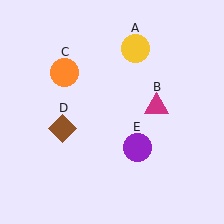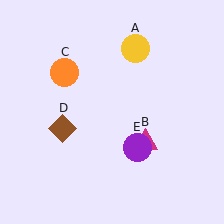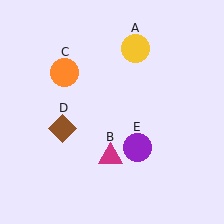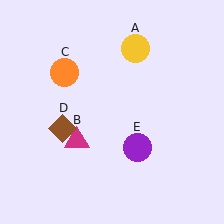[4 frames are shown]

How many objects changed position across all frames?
1 object changed position: magenta triangle (object B).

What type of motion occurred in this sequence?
The magenta triangle (object B) rotated clockwise around the center of the scene.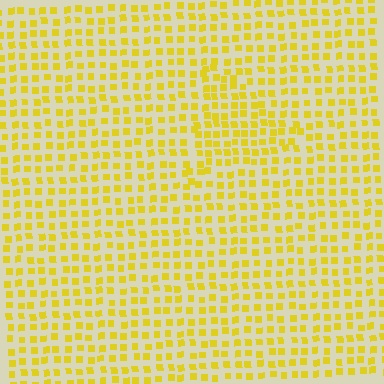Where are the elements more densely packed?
The elements are more densely packed inside the triangle boundary.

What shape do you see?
I see a triangle.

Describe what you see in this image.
The image contains small yellow elements arranged at two different densities. A triangle-shaped region is visible where the elements are more densely packed than the surrounding area.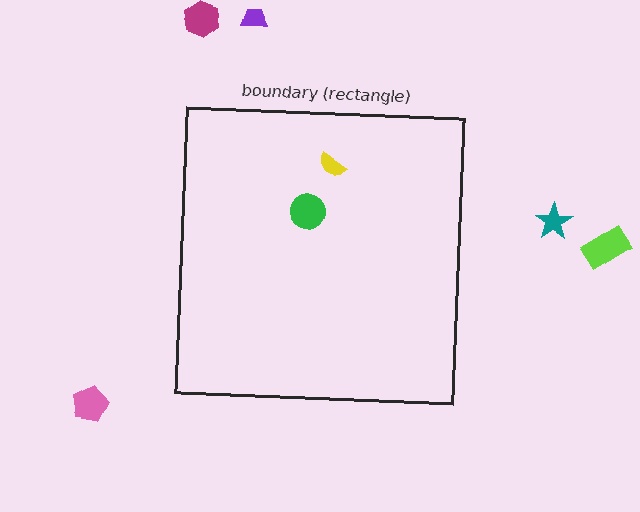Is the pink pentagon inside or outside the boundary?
Outside.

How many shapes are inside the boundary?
2 inside, 5 outside.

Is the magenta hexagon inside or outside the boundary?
Outside.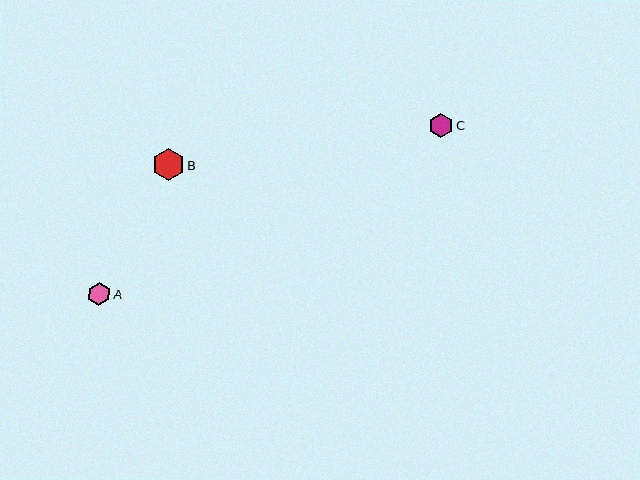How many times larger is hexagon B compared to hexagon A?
Hexagon B is approximately 1.5 times the size of hexagon A.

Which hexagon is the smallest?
Hexagon A is the smallest with a size of approximately 22 pixels.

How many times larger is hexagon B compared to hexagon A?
Hexagon B is approximately 1.5 times the size of hexagon A.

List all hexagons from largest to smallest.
From largest to smallest: B, C, A.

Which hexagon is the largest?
Hexagon B is the largest with a size of approximately 32 pixels.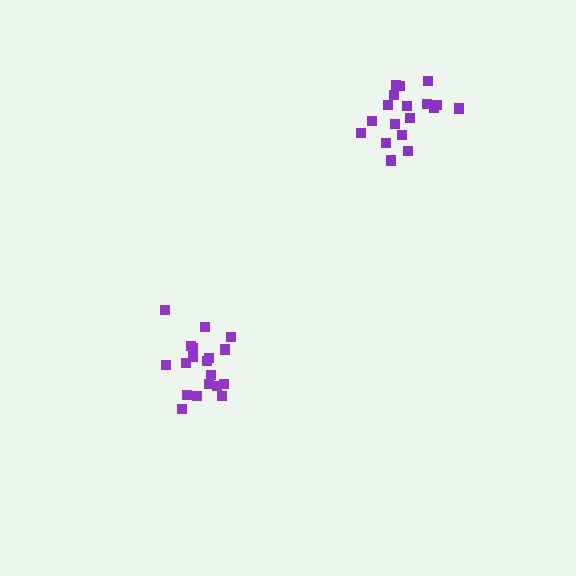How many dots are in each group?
Group 1: 18 dots, Group 2: 19 dots (37 total).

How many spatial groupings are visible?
There are 2 spatial groupings.